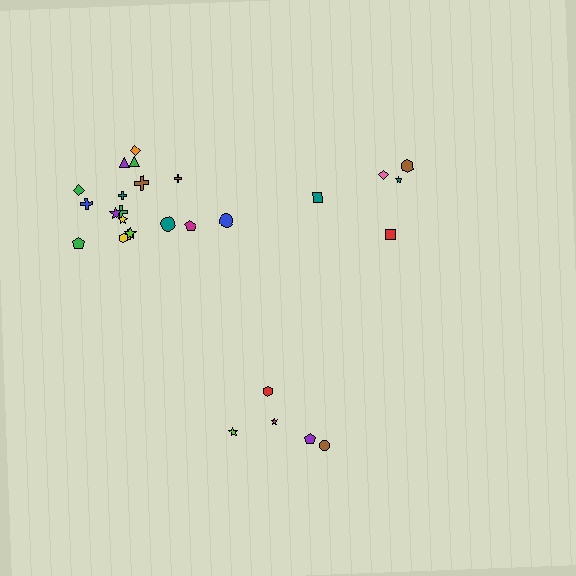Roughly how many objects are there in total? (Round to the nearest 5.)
Roughly 30 objects in total.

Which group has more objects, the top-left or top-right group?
The top-left group.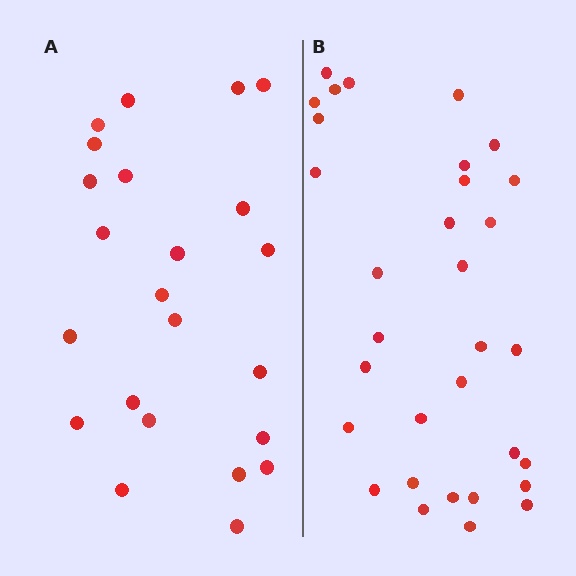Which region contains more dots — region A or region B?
Region B (the right region) has more dots.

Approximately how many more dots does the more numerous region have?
Region B has roughly 8 or so more dots than region A.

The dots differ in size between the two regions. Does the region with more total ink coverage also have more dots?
No. Region A has more total ink coverage because its dots are larger, but region B actually contains more individual dots. Total area can be misleading — the number of items is what matters here.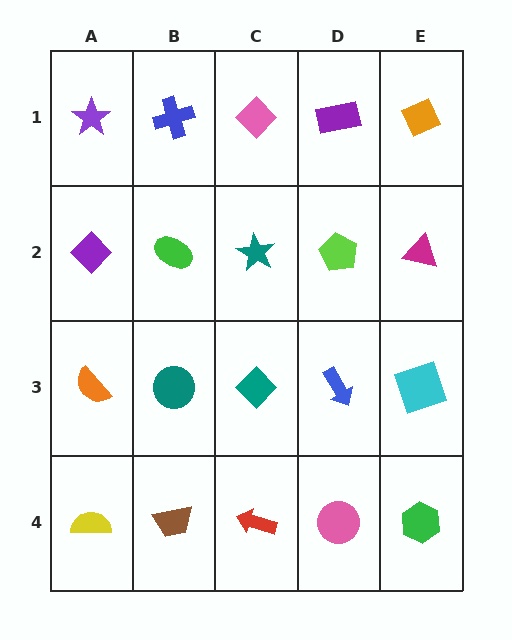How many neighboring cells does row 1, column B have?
3.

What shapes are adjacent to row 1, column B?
A green ellipse (row 2, column B), a purple star (row 1, column A), a pink diamond (row 1, column C).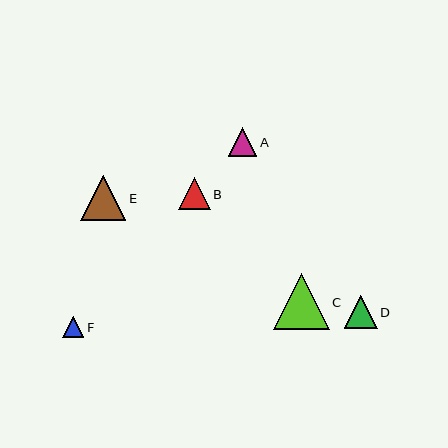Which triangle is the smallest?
Triangle F is the smallest with a size of approximately 21 pixels.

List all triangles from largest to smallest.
From largest to smallest: C, E, D, B, A, F.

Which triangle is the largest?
Triangle C is the largest with a size of approximately 56 pixels.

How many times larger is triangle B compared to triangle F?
Triangle B is approximately 1.5 times the size of triangle F.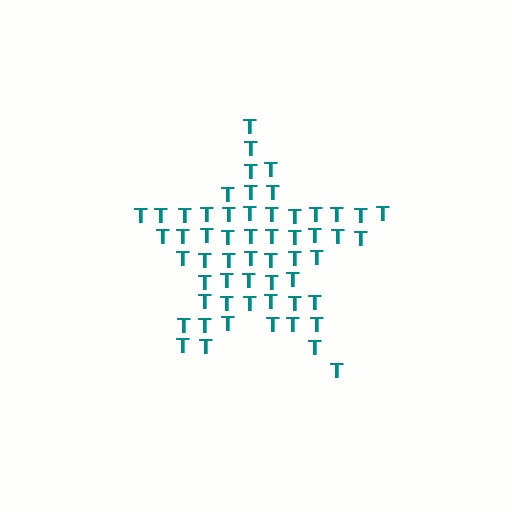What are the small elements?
The small elements are letter T's.